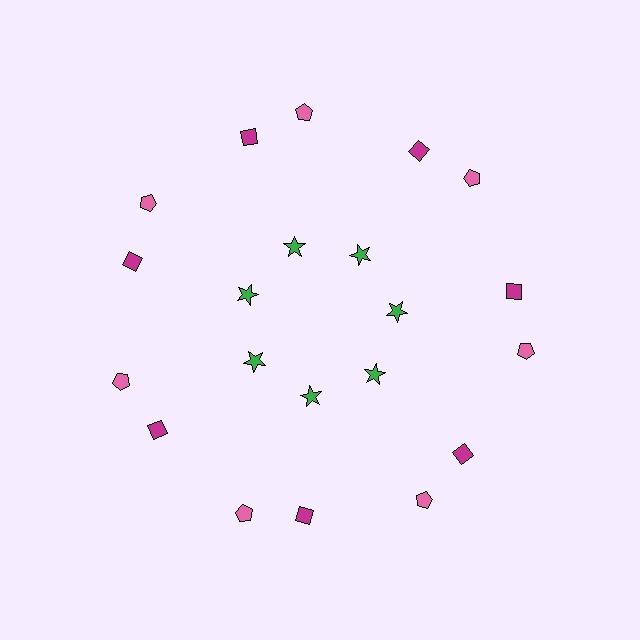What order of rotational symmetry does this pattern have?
This pattern has 7-fold rotational symmetry.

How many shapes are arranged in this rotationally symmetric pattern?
There are 21 shapes, arranged in 7 groups of 3.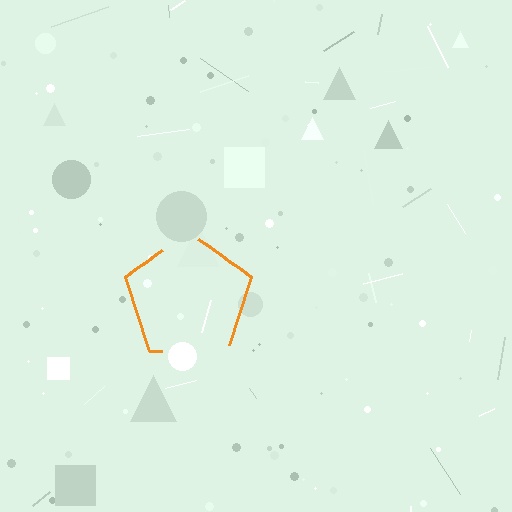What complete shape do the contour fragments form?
The contour fragments form a pentagon.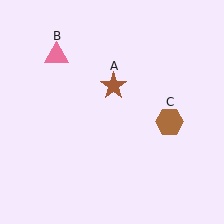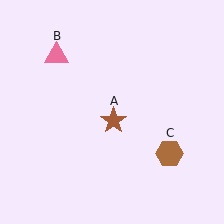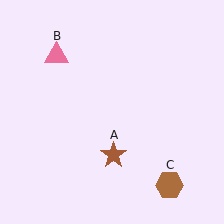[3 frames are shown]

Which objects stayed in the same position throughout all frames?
Pink triangle (object B) remained stationary.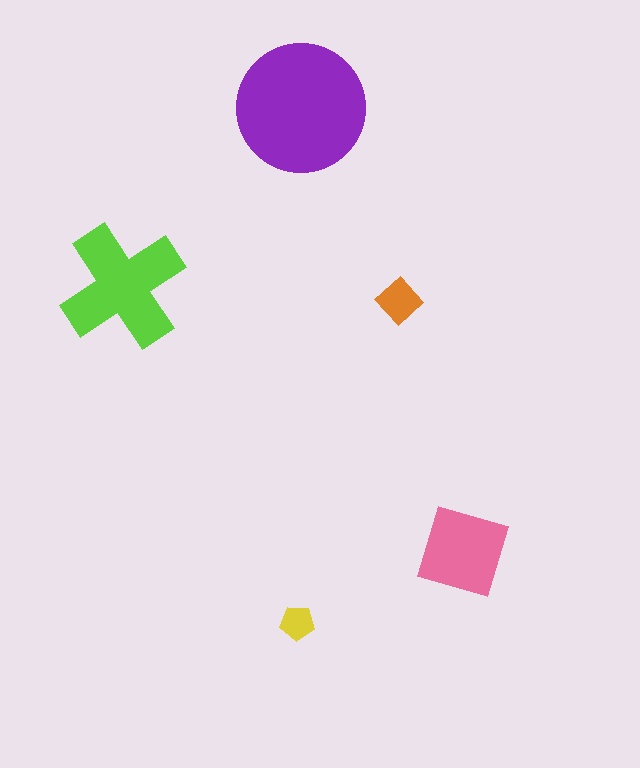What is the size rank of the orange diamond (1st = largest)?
4th.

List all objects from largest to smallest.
The purple circle, the lime cross, the pink diamond, the orange diamond, the yellow pentagon.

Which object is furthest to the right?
The pink diamond is rightmost.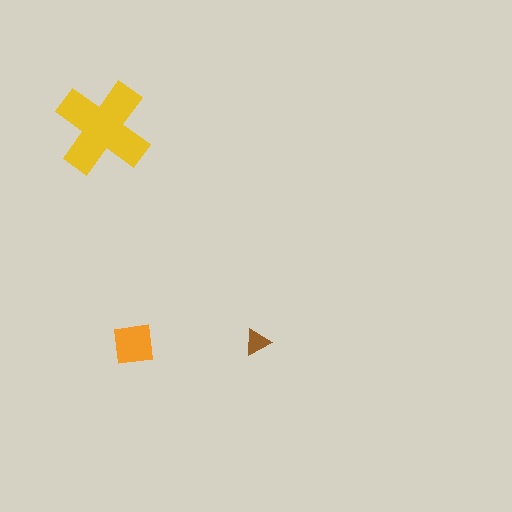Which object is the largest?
The yellow cross.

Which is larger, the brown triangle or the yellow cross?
The yellow cross.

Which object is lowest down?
The orange square is bottommost.